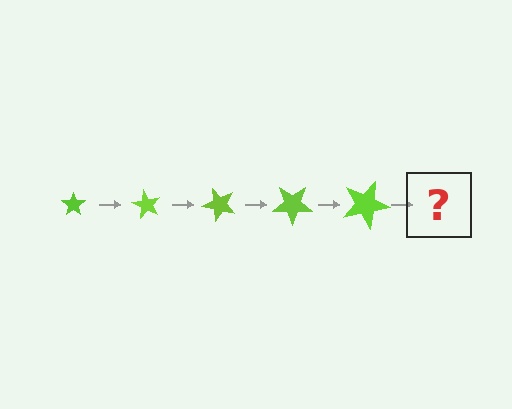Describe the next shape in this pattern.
It should be a star, larger than the previous one and rotated 300 degrees from the start.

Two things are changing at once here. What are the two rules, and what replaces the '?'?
The two rules are that the star grows larger each step and it rotates 60 degrees each step. The '?' should be a star, larger than the previous one and rotated 300 degrees from the start.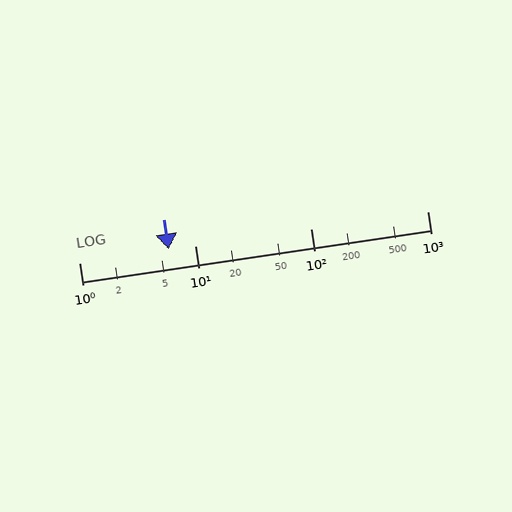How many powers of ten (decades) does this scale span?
The scale spans 3 decades, from 1 to 1000.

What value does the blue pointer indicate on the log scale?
The pointer indicates approximately 5.9.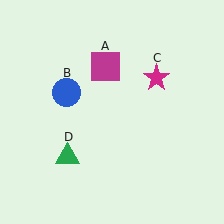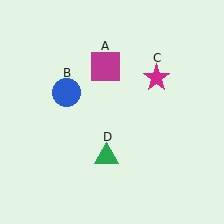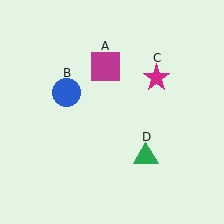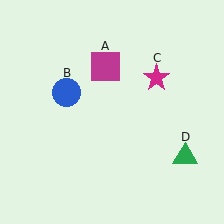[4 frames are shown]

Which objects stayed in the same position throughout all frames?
Magenta square (object A) and blue circle (object B) and magenta star (object C) remained stationary.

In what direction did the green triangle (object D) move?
The green triangle (object D) moved right.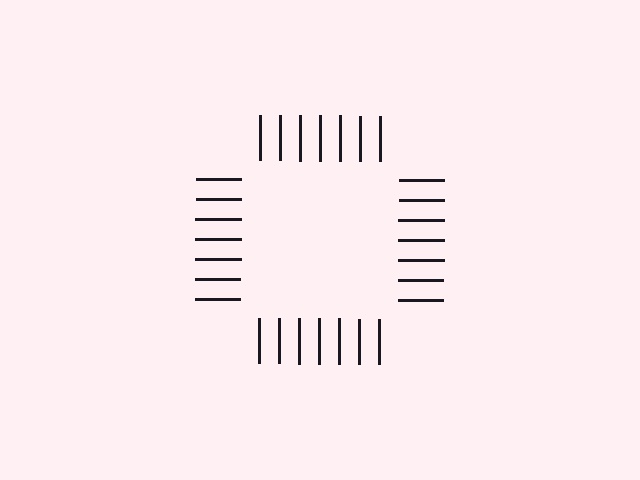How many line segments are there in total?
28 — 7 along each of the 4 edges.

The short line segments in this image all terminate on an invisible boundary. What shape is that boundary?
An illusory square — the line segments terminate on its edges but no continuous stroke is drawn.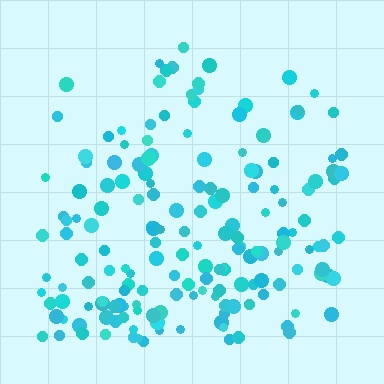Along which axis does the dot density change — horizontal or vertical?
Vertical.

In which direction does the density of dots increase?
From top to bottom, with the bottom side densest.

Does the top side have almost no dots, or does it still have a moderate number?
Still a moderate number, just noticeably fewer than the bottom.